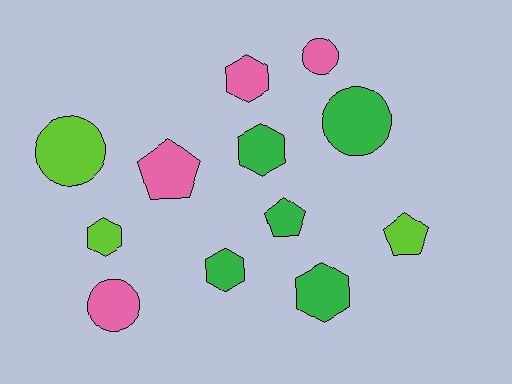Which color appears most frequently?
Green, with 5 objects.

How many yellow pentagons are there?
There are no yellow pentagons.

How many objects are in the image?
There are 12 objects.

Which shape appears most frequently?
Hexagon, with 5 objects.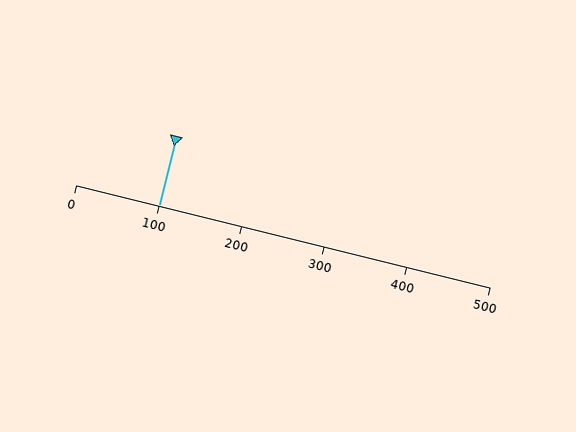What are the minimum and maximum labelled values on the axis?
The axis runs from 0 to 500.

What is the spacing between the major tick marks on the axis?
The major ticks are spaced 100 apart.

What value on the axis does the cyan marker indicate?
The marker indicates approximately 100.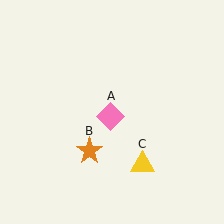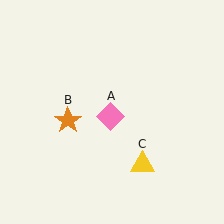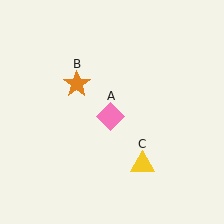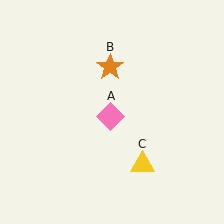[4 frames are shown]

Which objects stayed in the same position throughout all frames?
Pink diamond (object A) and yellow triangle (object C) remained stationary.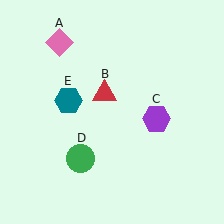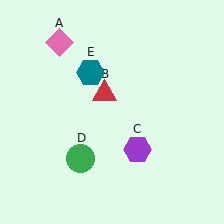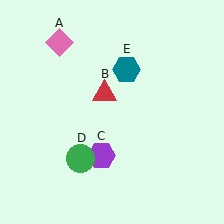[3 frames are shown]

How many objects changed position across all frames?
2 objects changed position: purple hexagon (object C), teal hexagon (object E).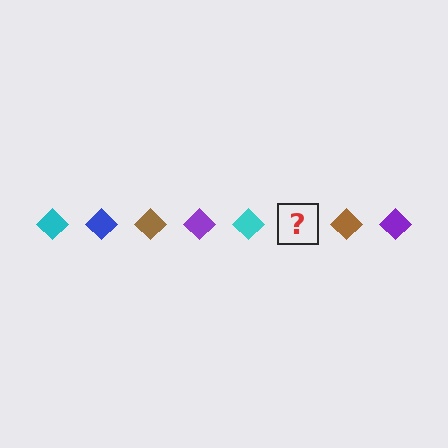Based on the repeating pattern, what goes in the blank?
The blank should be a blue diamond.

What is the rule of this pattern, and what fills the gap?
The rule is that the pattern cycles through cyan, blue, brown, purple diamonds. The gap should be filled with a blue diamond.